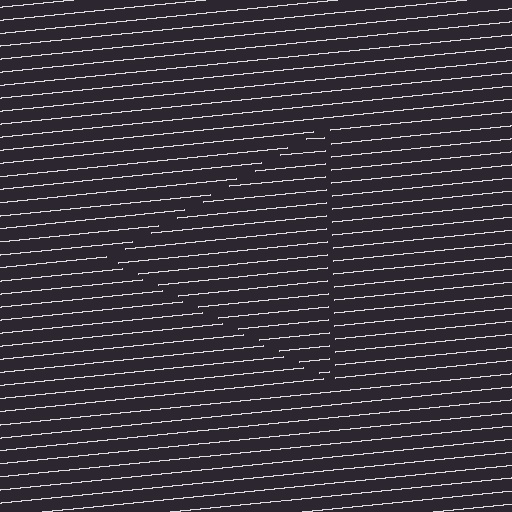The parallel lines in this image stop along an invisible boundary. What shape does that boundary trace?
An illusory triangle. The interior of the shape contains the same grating, shifted by half a period — the contour is defined by the phase discontinuity where line-ends from the inner and outer gratings abut.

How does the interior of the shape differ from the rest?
The interior of the shape contains the same grating, shifted by half a period — the contour is defined by the phase discontinuity where line-ends from the inner and outer gratings abut.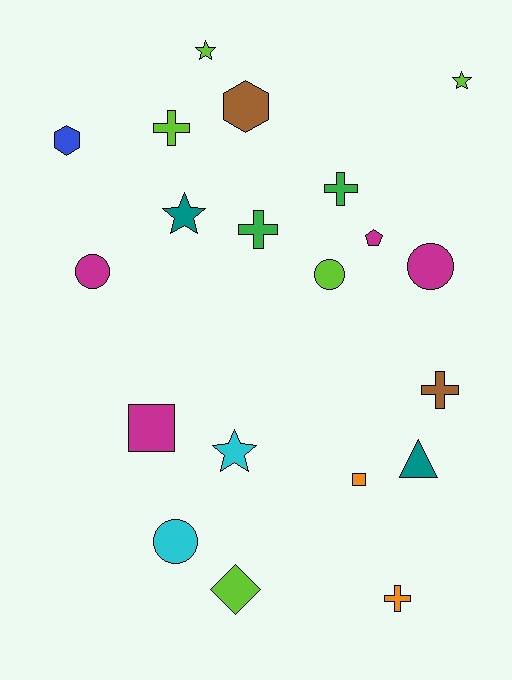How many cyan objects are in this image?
There are 2 cyan objects.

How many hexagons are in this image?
There are 2 hexagons.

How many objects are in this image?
There are 20 objects.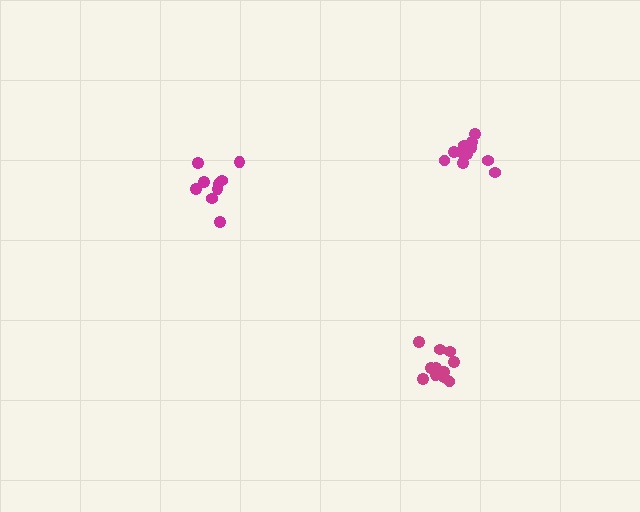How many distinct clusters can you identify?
There are 3 distinct clusters.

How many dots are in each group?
Group 1: 9 dots, Group 2: 11 dots, Group 3: 11 dots (31 total).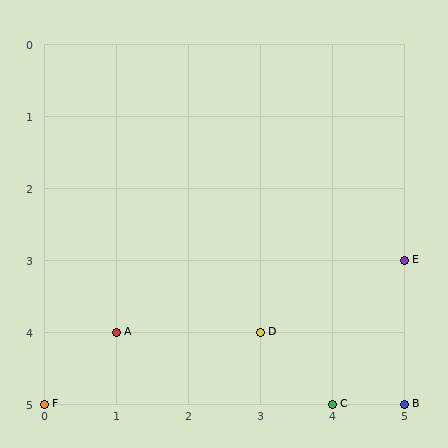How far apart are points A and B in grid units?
Points A and B are 4 columns and 1 row apart (about 4.1 grid units diagonally).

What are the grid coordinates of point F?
Point F is at grid coordinates (0, 5).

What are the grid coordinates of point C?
Point C is at grid coordinates (4, 5).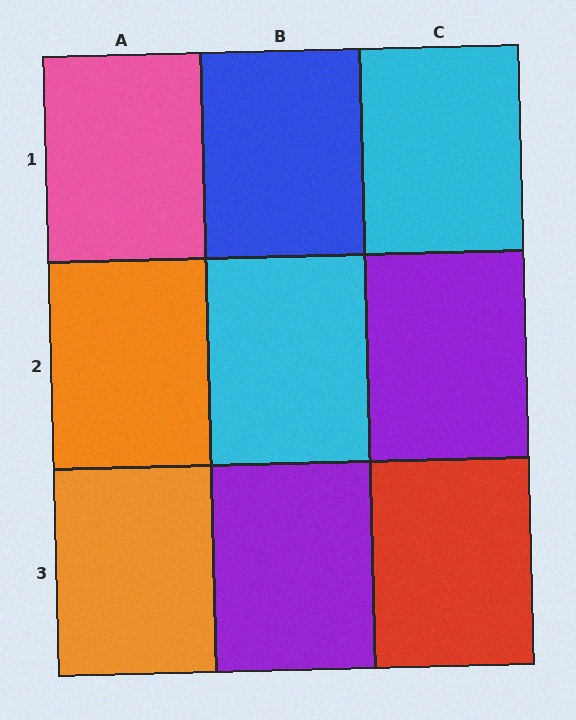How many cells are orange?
2 cells are orange.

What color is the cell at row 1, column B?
Blue.